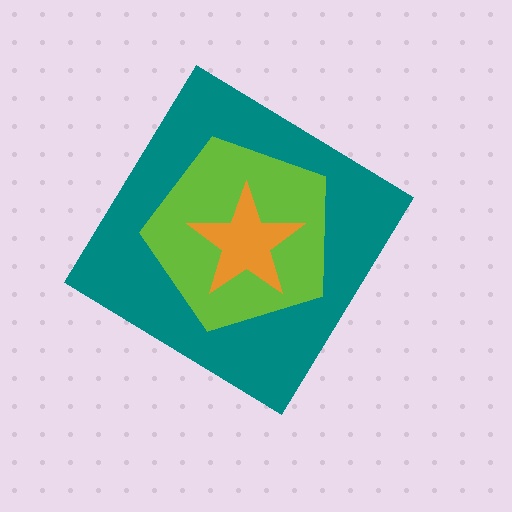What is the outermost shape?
The teal diamond.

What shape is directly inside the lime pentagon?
The orange star.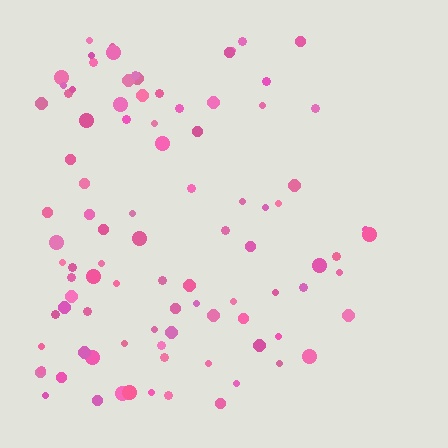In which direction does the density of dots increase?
From right to left, with the left side densest.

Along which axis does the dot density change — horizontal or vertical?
Horizontal.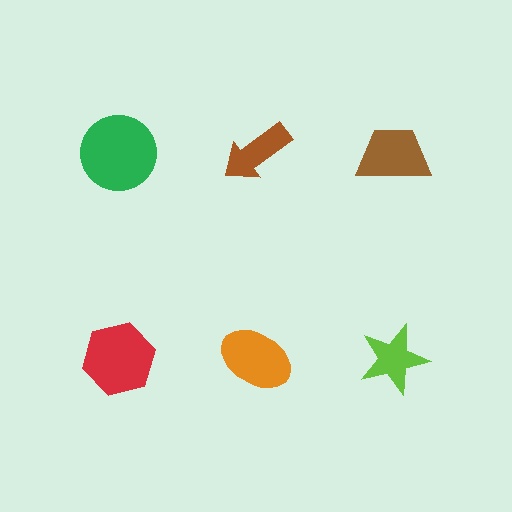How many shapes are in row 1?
3 shapes.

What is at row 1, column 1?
A green circle.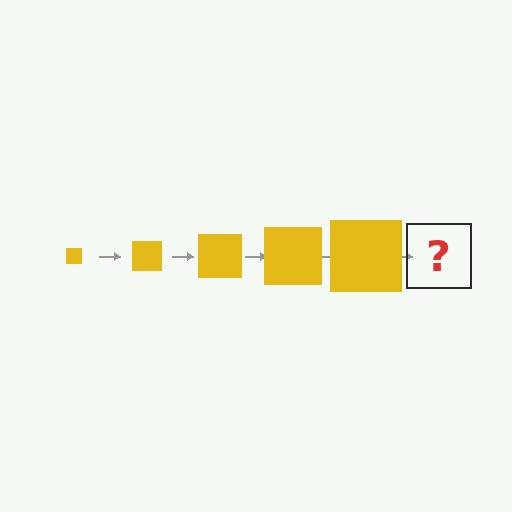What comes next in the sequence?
The next element should be a yellow square, larger than the previous one.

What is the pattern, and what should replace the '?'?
The pattern is that the square gets progressively larger each step. The '?' should be a yellow square, larger than the previous one.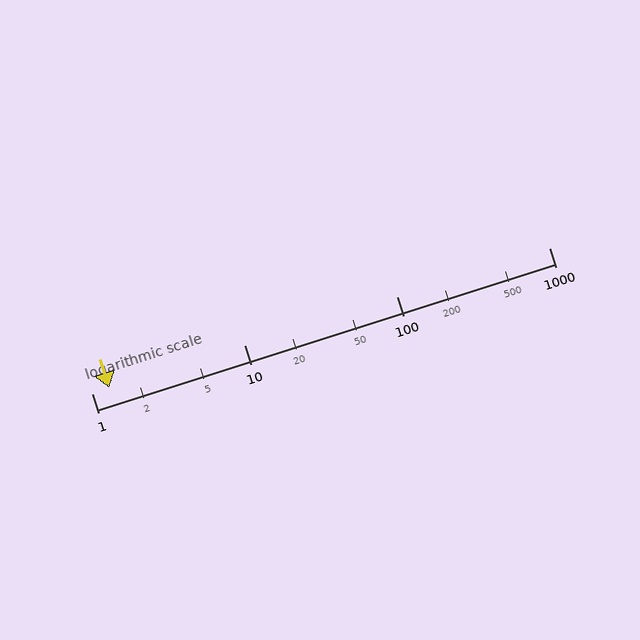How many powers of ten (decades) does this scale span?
The scale spans 3 decades, from 1 to 1000.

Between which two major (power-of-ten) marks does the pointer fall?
The pointer is between 1 and 10.